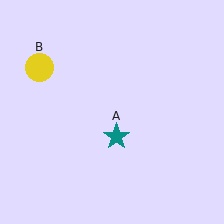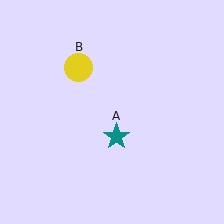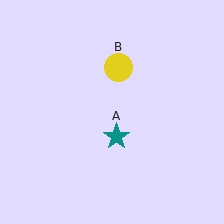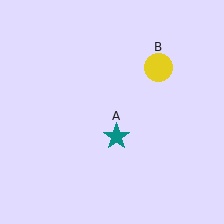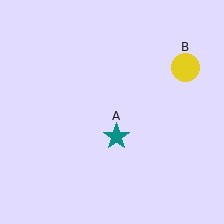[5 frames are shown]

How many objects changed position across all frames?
1 object changed position: yellow circle (object B).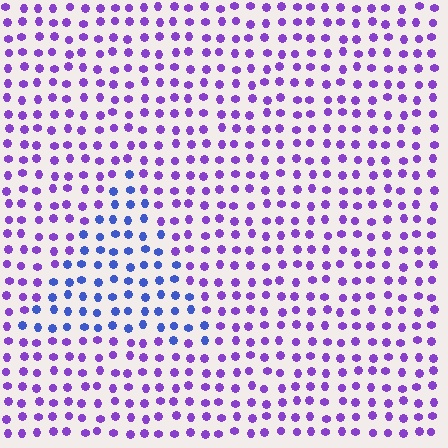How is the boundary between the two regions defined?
The boundary is defined purely by a slight shift in hue (about 43 degrees). Spacing, size, and orientation are identical on both sides.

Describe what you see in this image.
The image is filled with small purple elements in a uniform arrangement. A triangle-shaped region is visible where the elements are tinted to a slightly different hue, forming a subtle color boundary.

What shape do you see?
I see a triangle.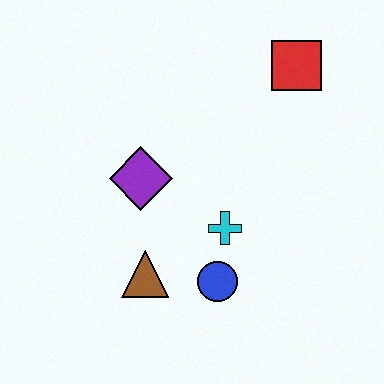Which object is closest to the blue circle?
The cyan cross is closest to the blue circle.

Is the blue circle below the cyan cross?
Yes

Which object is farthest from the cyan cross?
The red square is farthest from the cyan cross.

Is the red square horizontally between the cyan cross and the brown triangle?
No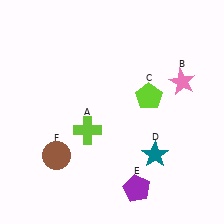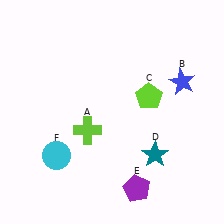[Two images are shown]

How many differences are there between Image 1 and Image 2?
There are 2 differences between the two images.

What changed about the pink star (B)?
In Image 1, B is pink. In Image 2, it changed to blue.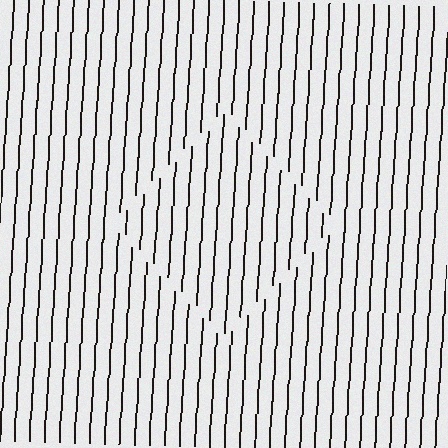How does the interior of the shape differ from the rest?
The interior of the shape contains the same grating, shifted by half a period — the contour is defined by the phase discontinuity where line-ends from the inner and outer gratings abut.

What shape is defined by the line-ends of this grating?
An illusory square. The interior of the shape contains the same grating, shifted by half a period — the contour is defined by the phase discontinuity where line-ends from the inner and outer gratings abut.